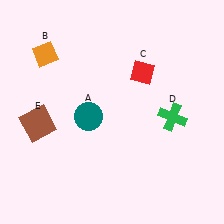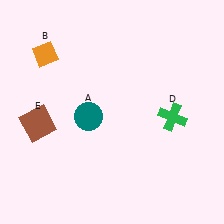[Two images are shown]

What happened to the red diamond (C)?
The red diamond (C) was removed in Image 2. It was in the top-right area of Image 1.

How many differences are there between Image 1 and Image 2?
There is 1 difference between the two images.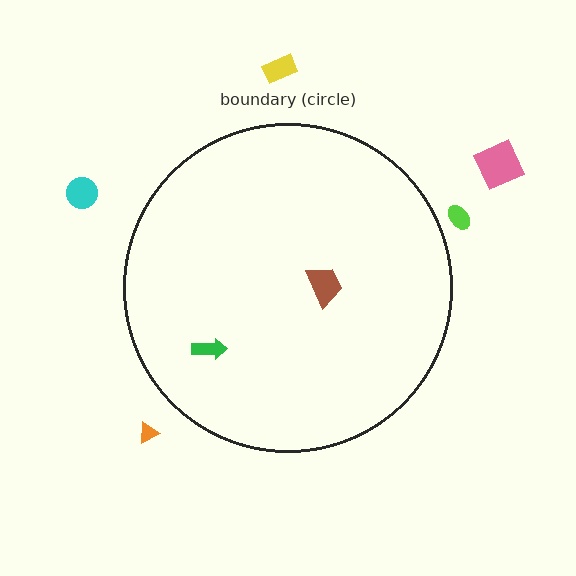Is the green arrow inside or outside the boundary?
Inside.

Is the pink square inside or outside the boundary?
Outside.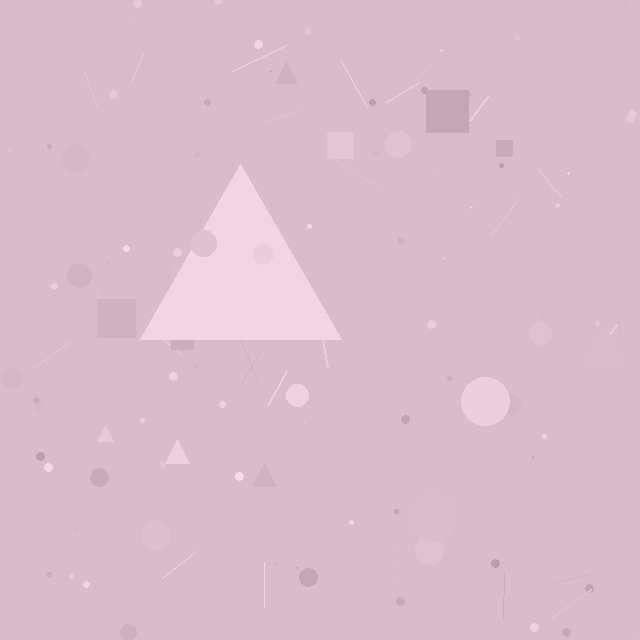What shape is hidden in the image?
A triangle is hidden in the image.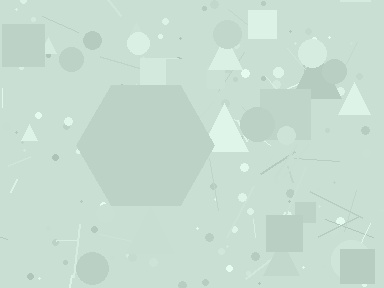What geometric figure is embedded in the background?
A hexagon is embedded in the background.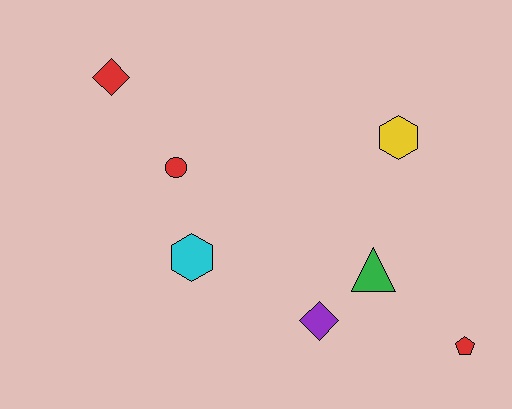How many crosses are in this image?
There are no crosses.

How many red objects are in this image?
There are 3 red objects.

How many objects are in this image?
There are 7 objects.